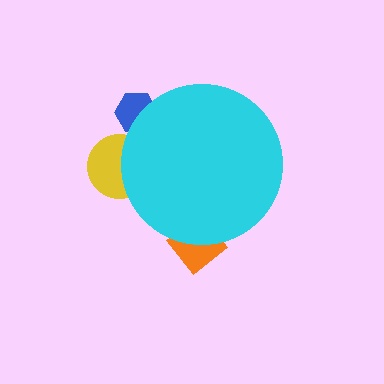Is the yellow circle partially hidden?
Yes, the yellow circle is partially hidden behind the cyan circle.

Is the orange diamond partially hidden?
Yes, the orange diamond is partially hidden behind the cyan circle.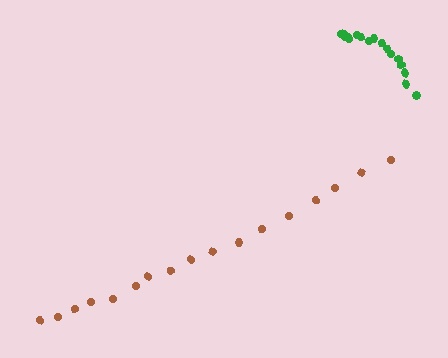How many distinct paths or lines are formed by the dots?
There are 2 distinct paths.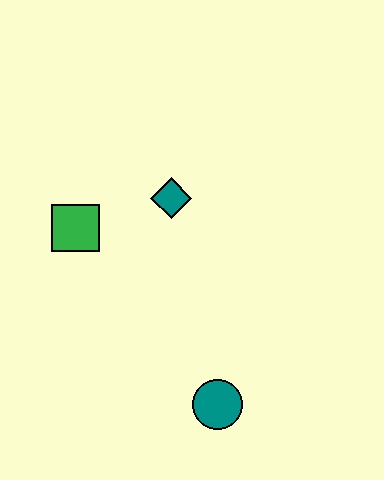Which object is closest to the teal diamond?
The green square is closest to the teal diamond.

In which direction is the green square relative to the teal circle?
The green square is above the teal circle.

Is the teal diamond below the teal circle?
No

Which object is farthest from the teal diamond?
The teal circle is farthest from the teal diamond.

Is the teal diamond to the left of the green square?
No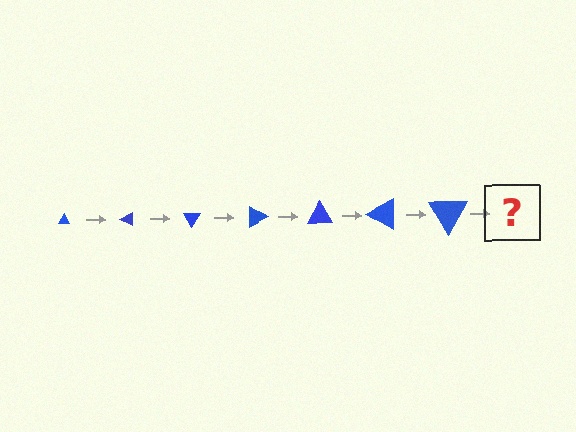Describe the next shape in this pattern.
It should be a triangle, larger than the previous one and rotated 210 degrees from the start.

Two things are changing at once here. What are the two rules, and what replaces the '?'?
The two rules are that the triangle grows larger each step and it rotates 30 degrees each step. The '?' should be a triangle, larger than the previous one and rotated 210 degrees from the start.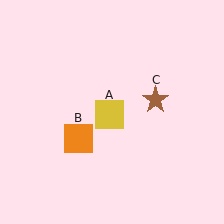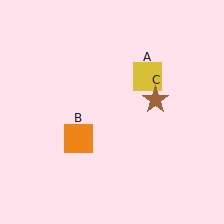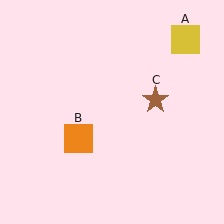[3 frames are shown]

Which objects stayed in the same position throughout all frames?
Orange square (object B) and brown star (object C) remained stationary.